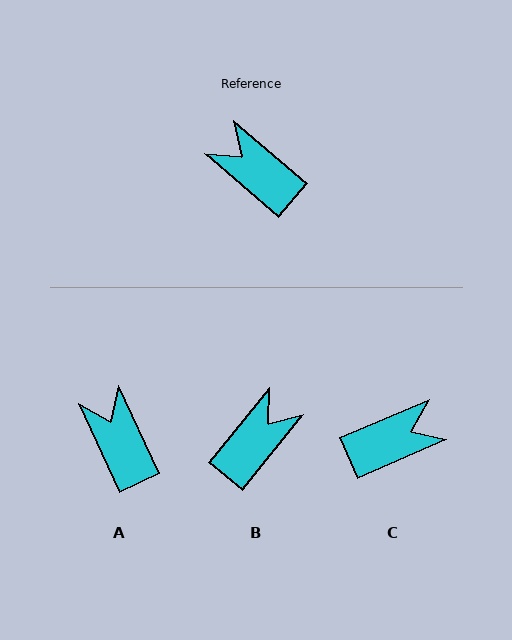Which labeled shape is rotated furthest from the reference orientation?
C, about 116 degrees away.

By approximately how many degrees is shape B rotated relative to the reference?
Approximately 88 degrees clockwise.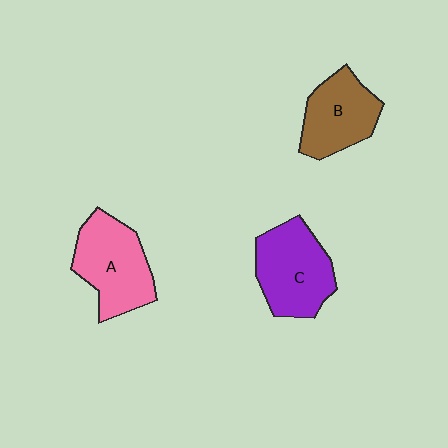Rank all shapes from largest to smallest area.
From largest to smallest: C (purple), A (pink), B (brown).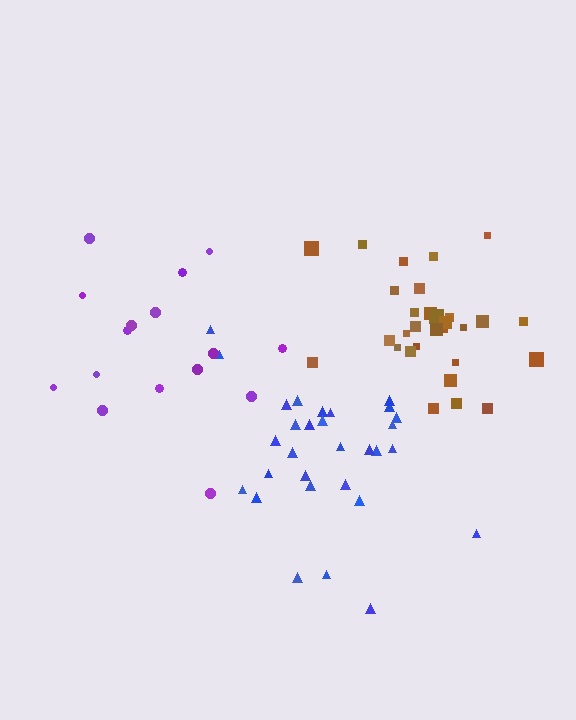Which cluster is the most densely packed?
Brown.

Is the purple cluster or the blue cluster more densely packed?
Blue.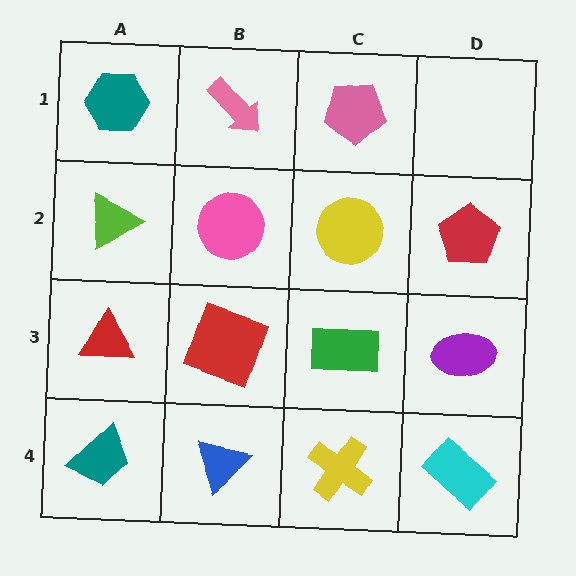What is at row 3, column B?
A red square.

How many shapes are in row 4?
4 shapes.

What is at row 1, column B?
A pink arrow.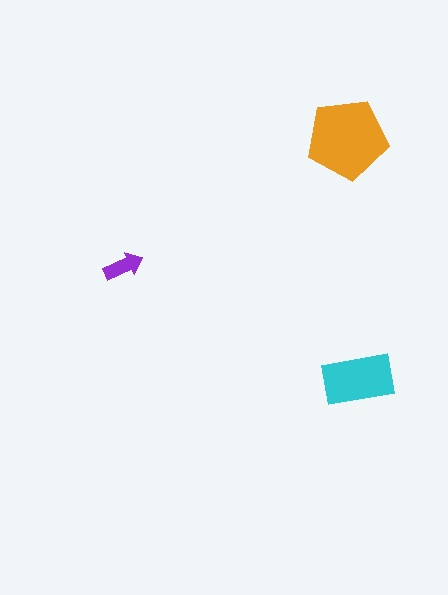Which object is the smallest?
The purple arrow.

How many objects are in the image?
There are 3 objects in the image.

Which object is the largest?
The orange pentagon.